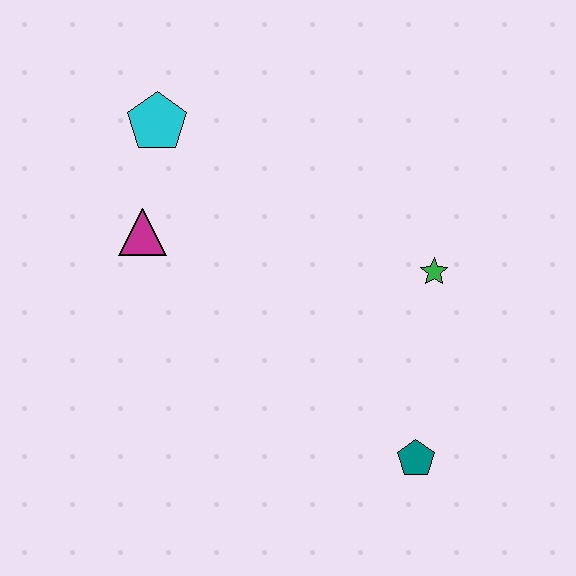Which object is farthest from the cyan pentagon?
The teal pentagon is farthest from the cyan pentagon.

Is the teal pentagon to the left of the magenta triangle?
No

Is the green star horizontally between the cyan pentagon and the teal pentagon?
No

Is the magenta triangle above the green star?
Yes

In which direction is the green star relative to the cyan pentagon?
The green star is to the right of the cyan pentagon.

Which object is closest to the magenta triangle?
The cyan pentagon is closest to the magenta triangle.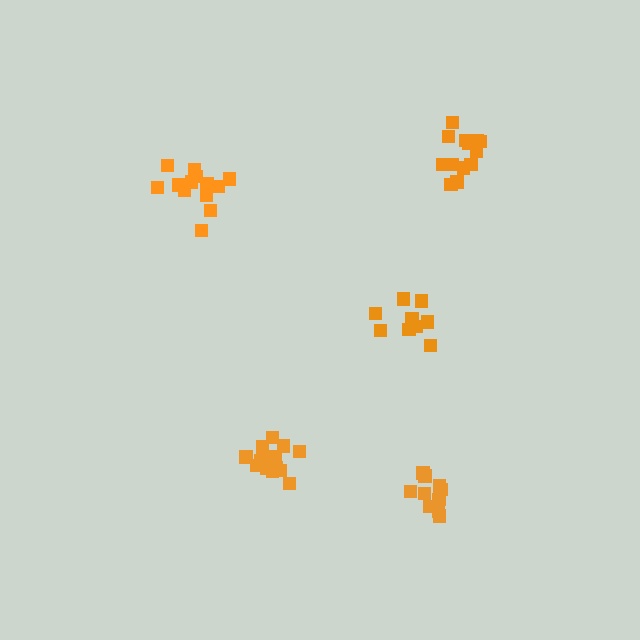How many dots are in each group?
Group 1: 15 dots, Group 2: 10 dots, Group 3: 14 dots, Group 4: 10 dots, Group 5: 13 dots (62 total).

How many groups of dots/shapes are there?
There are 5 groups.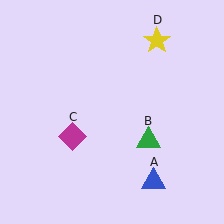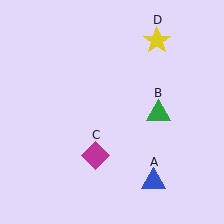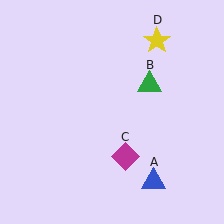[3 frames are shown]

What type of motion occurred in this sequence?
The green triangle (object B), magenta diamond (object C) rotated counterclockwise around the center of the scene.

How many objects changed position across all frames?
2 objects changed position: green triangle (object B), magenta diamond (object C).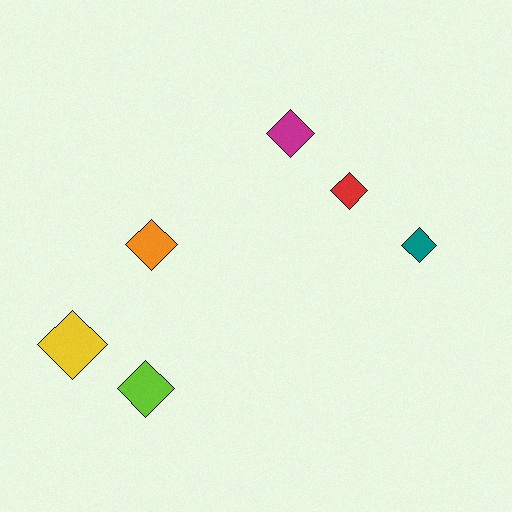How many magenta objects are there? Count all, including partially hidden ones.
There is 1 magenta object.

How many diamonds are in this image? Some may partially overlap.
There are 6 diamonds.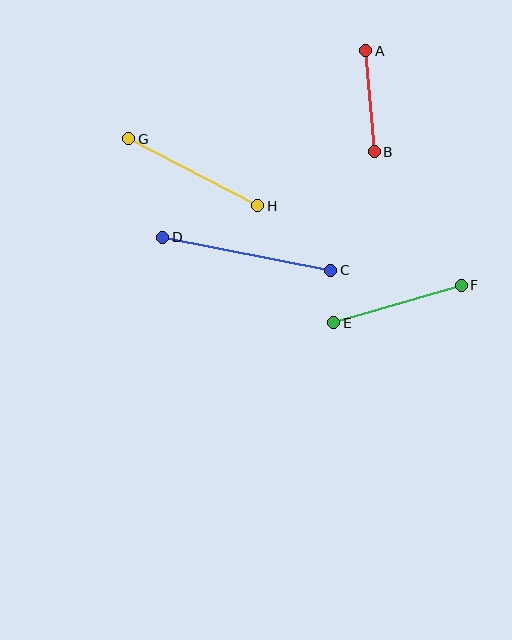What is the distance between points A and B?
The distance is approximately 101 pixels.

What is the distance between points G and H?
The distance is approximately 145 pixels.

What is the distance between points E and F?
The distance is approximately 133 pixels.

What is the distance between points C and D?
The distance is approximately 171 pixels.